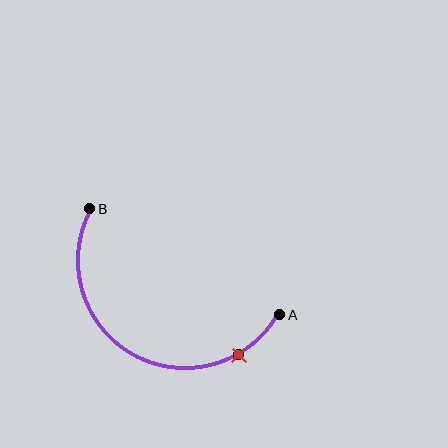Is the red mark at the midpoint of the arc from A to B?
No. The red mark lies on the arc but is closer to endpoint A. The arc midpoint would be at the point on the curve equidistant along the arc from both A and B.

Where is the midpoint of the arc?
The arc midpoint is the point on the curve farthest from the straight line joining A and B. It sits below that line.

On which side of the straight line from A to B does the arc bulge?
The arc bulges below the straight line connecting A and B.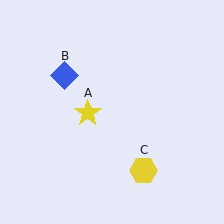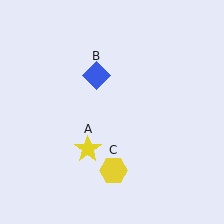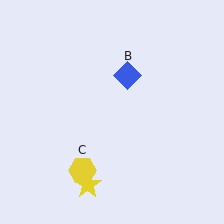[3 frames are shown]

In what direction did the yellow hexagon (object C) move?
The yellow hexagon (object C) moved left.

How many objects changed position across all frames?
3 objects changed position: yellow star (object A), blue diamond (object B), yellow hexagon (object C).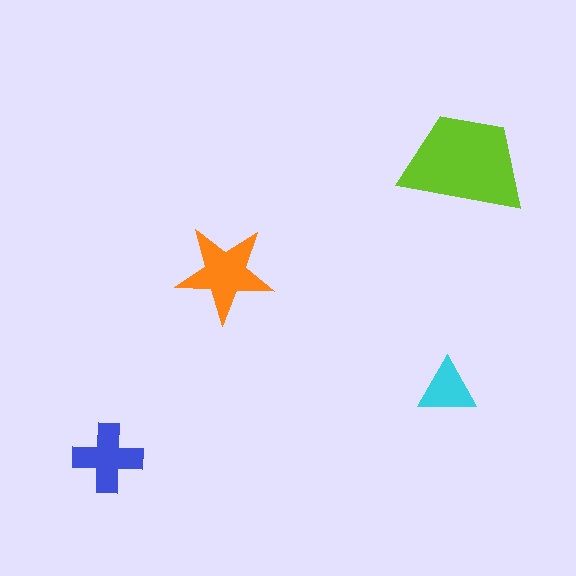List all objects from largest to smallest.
The lime trapezoid, the orange star, the blue cross, the cyan triangle.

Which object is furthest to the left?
The blue cross is leftmost.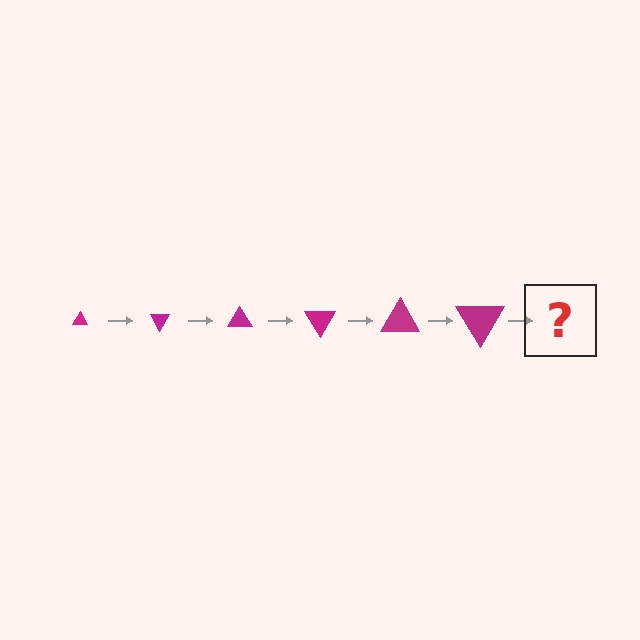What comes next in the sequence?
The next element should be a triangle, larger than the previous one and rotated 360 degrees from the start.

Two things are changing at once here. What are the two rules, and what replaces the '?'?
The two rules are that the triangle grows larger each step and it rotates 60 degrees each step. The '?' should be a triangle, larger than the previous one and rotated 360 degrees from the start.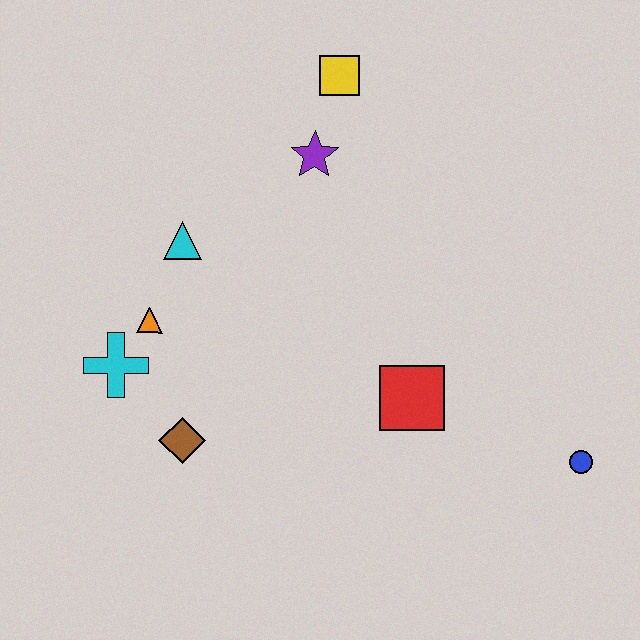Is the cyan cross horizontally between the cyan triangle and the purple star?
No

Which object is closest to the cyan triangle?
The orange triangle is closest to the cyan triangle.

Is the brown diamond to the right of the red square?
No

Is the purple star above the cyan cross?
Yes